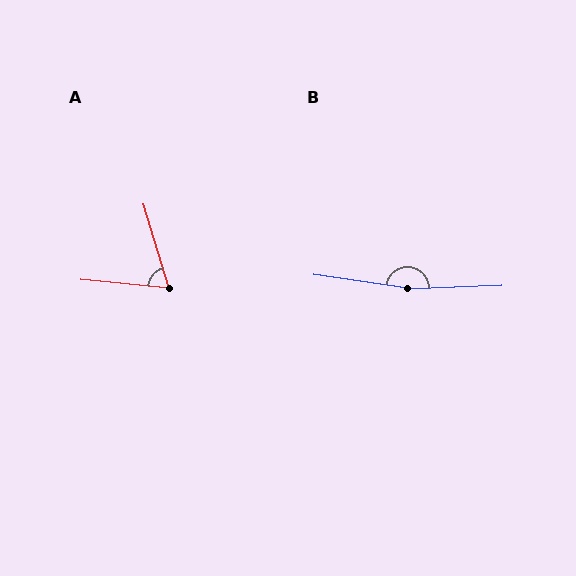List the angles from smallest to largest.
A (68°), B (169°).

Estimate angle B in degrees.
Approximately 169 degrees.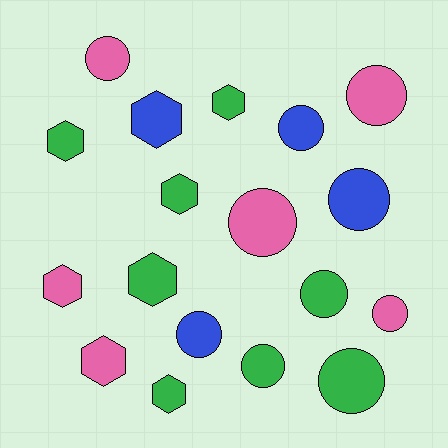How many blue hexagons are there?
There is 1 blue hexagon.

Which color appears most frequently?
Green, with 8 objects.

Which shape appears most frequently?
Circle, with 10 objects.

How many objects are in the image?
There are 18 objects.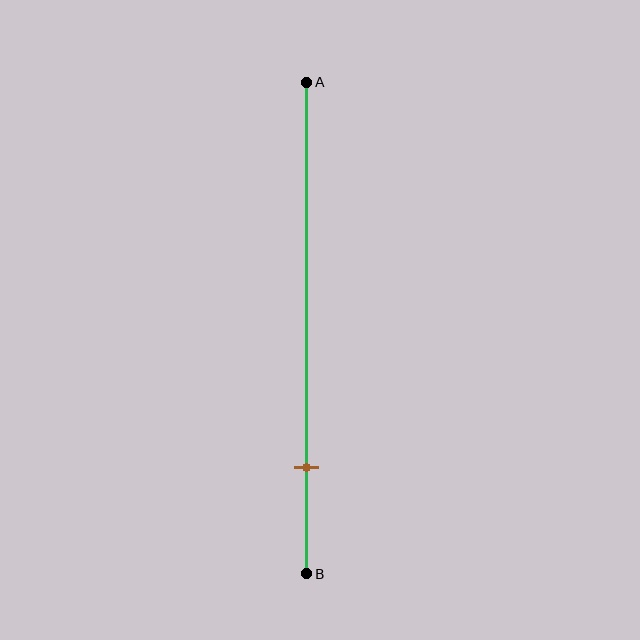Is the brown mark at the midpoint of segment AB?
No, the mark is at about 80% from A, not at the 50% midpoint.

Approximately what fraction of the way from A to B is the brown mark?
The brown mark is approximately 80% of the way from A to B.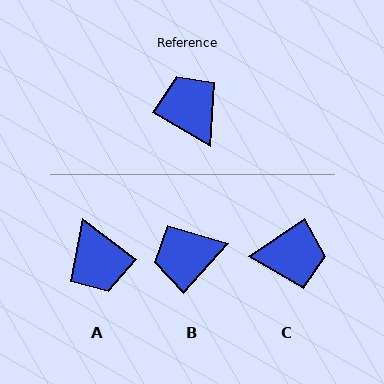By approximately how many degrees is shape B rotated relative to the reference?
Approximately 78 degrees counter-clockwise.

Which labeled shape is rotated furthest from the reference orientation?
A, about 173 degrees away.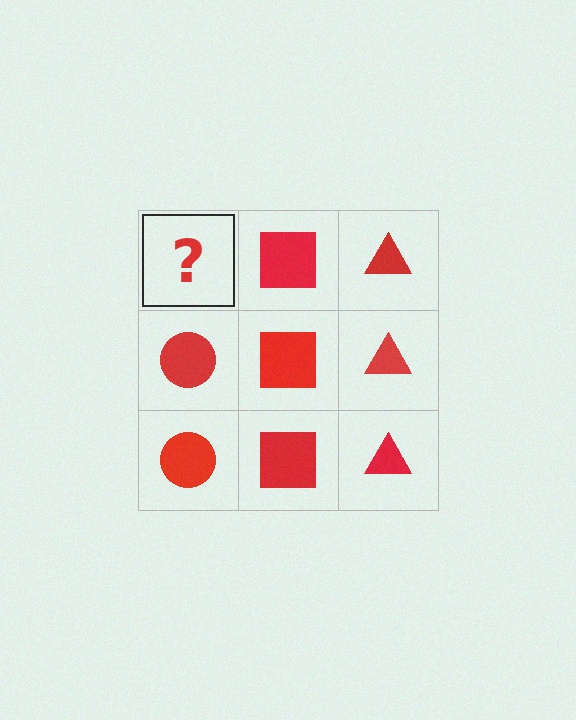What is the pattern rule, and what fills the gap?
The rule is that each column has a consistent shape. The gap should be filled with a red circle.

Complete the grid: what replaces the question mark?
The question mark should be replaced with a red circle.